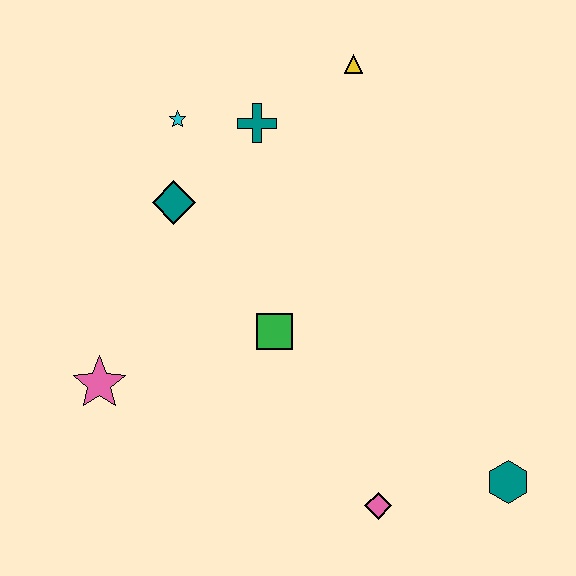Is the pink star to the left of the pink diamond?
Yes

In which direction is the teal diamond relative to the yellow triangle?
The teal diamond is to the left of the yellow triangle.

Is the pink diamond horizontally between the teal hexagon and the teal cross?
Yes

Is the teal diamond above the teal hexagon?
Yes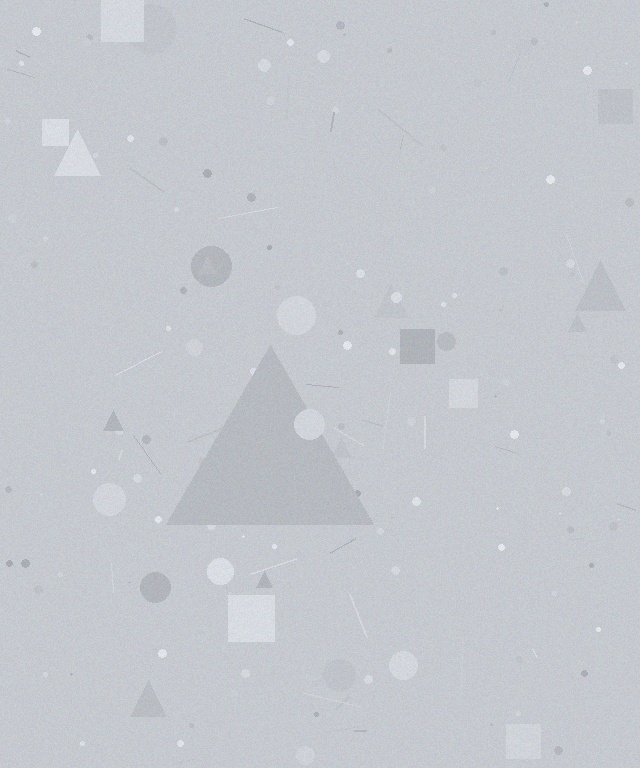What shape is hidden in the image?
A triangle is hidden in the image.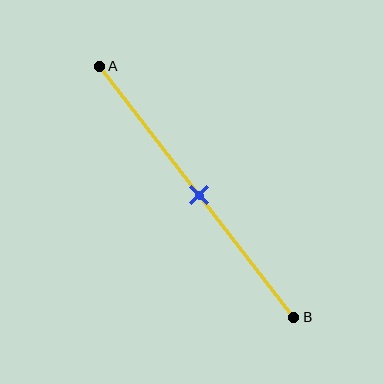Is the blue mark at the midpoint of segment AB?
Yes, the mark is approximately at the midpoint.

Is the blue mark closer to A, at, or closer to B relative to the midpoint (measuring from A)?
The blue mark is approximately at the midpoint of segment AB.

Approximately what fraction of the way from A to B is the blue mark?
The blue mark is approximately 50% of the way from A to B.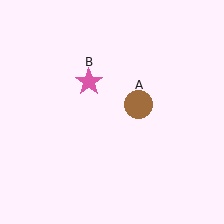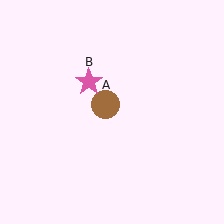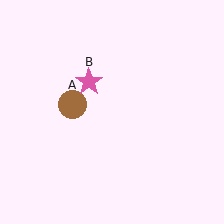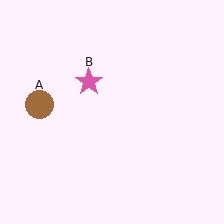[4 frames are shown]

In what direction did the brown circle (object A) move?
The brown circle (object A) moved left.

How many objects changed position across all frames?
1 object changed position: brown circle (object A).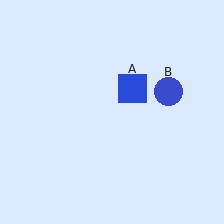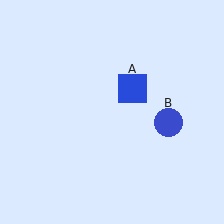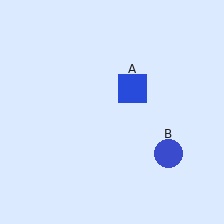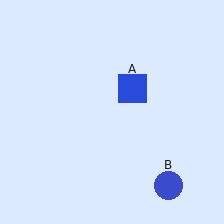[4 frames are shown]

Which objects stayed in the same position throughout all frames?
Blue square (object A) remained stationary.